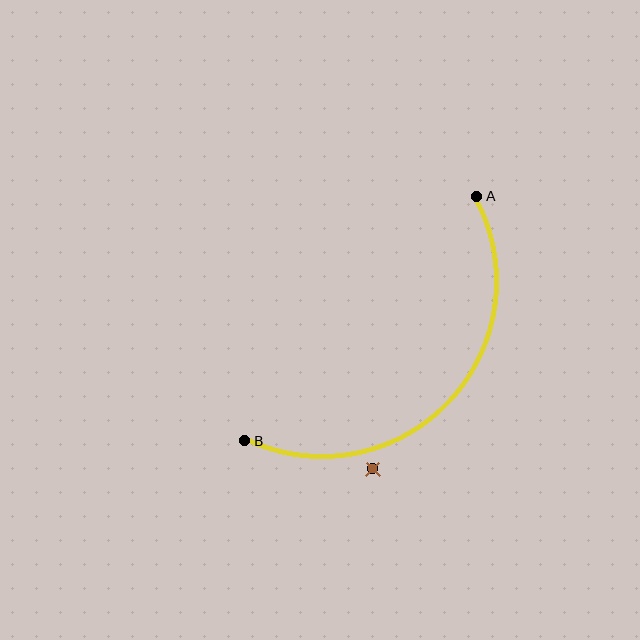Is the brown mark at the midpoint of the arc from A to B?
No — the brown mark does not lie on the arc at all. It sits slightly outside the curve.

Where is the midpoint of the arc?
The arc midpoint is the point on the curve farthest from the straight line joining A and B. It sits below and to the right of that line.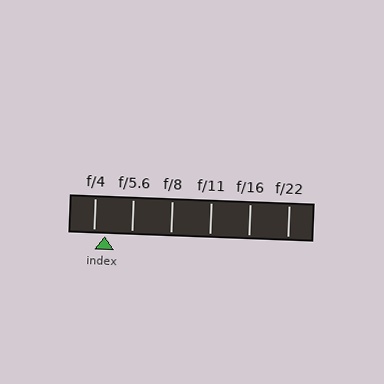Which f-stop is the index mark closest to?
The index mark is closest to f/4.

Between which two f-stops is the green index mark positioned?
The index mark is between f/4 and f/5.6.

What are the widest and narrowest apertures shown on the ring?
The widest aperture shown is f/4 and the narrowest is f/22.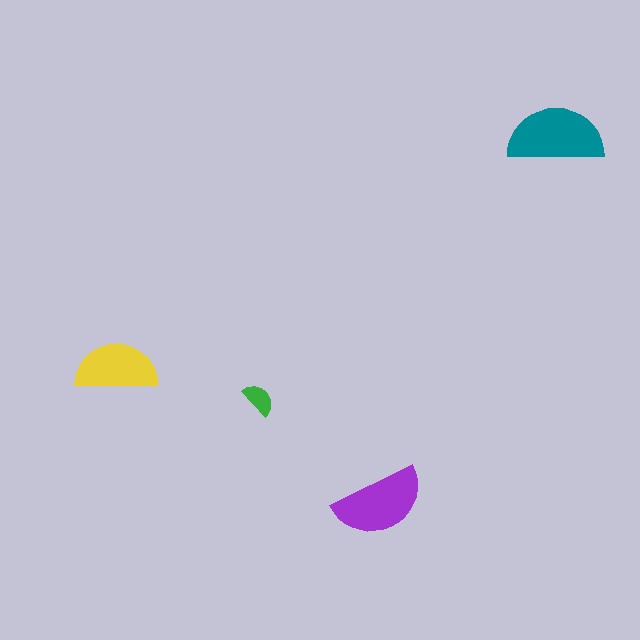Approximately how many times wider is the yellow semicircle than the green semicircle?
About 2.5 times wider.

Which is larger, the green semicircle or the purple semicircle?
The purple one.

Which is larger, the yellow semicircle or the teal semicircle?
The teal one.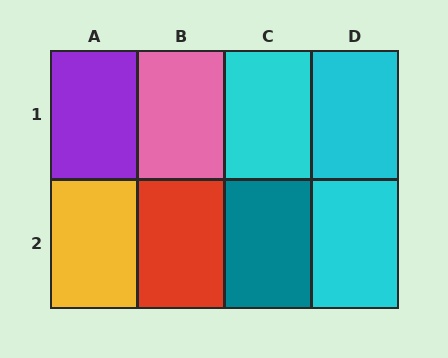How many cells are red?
1 cell is red.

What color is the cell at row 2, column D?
Cyan.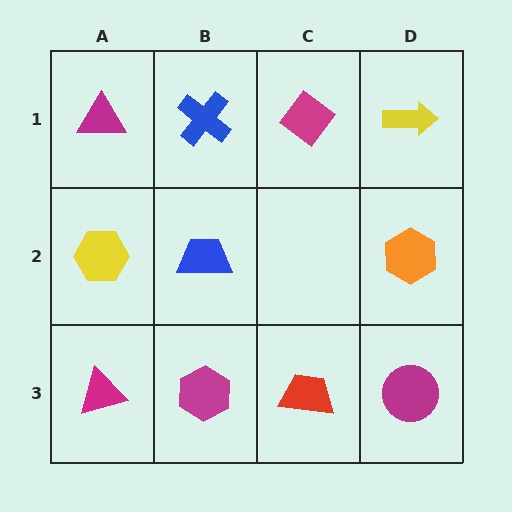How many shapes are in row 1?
4 shapes.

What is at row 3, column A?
A magenta triangle.